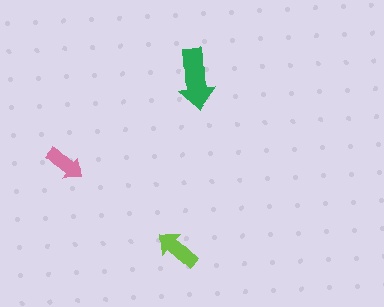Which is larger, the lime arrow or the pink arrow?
The lime one.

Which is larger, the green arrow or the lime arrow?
The green one.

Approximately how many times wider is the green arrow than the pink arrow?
About 1.5 times wider.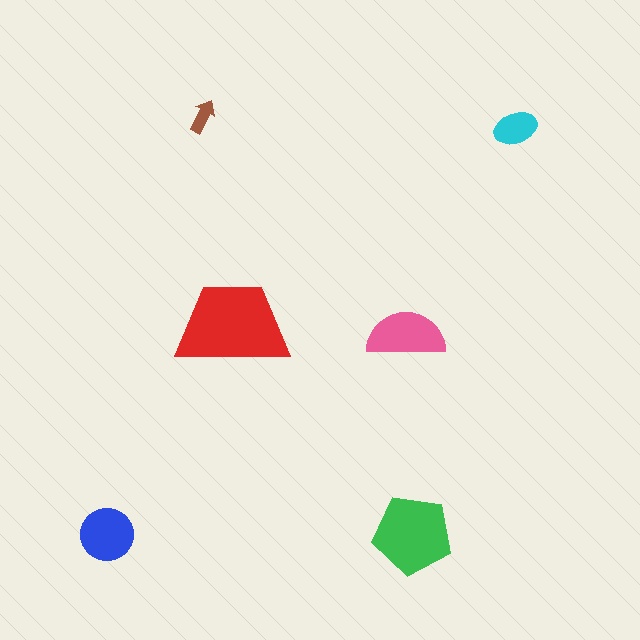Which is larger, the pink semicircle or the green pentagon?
The green pentagon.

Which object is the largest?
The red trapezoid.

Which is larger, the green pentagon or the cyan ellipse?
The green pentagon.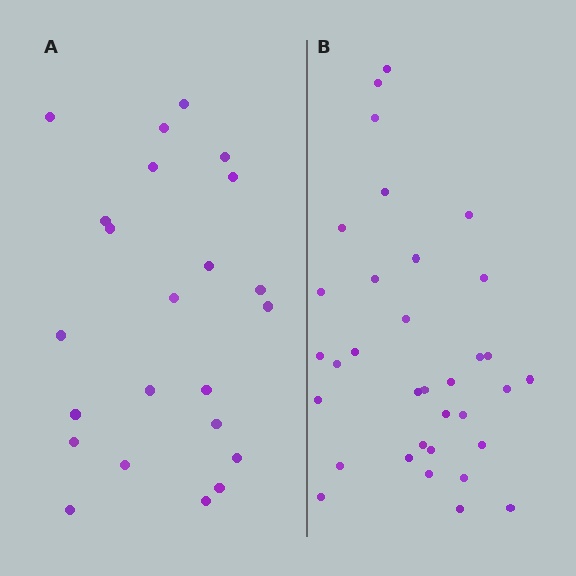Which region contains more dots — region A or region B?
Region B (the right region) has more dots.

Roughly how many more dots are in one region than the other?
Region B has roughly 12 or so more dots than region A.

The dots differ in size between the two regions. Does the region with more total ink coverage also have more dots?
No. Region A has more total ink coverage because its dots are larger, but region B actually contains more individual dots. Total area can be misleading — the number of items is what matters here.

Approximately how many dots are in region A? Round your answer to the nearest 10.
About 20 dots. (The exact count is 23, which rounds to 20.)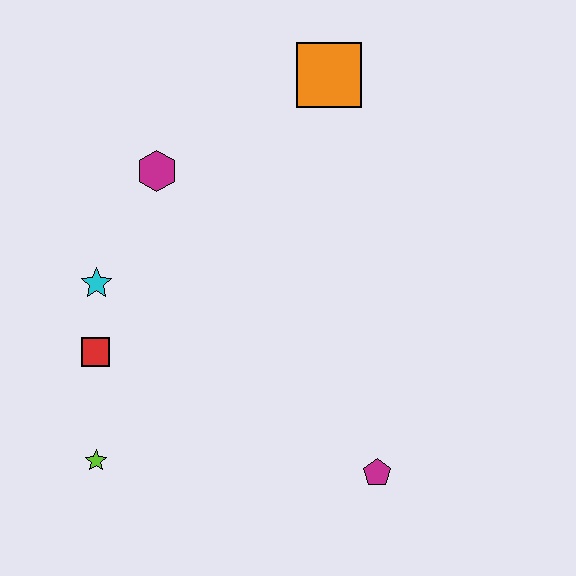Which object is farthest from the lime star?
The orange square is farthest from the lime star.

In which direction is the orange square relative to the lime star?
The orange square is above the lime star.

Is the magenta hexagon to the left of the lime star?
No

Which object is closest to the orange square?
The magenta hexagon is closest to the orange square.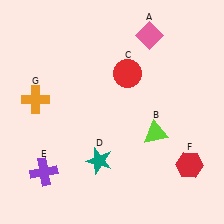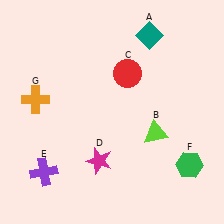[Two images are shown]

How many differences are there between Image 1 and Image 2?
There are 3 differences between the two images.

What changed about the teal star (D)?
In Image 1, D is teal. In Image 2, it changed to magenta.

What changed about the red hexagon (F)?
In Image 1, F is red. In Image 2, it changed to green.